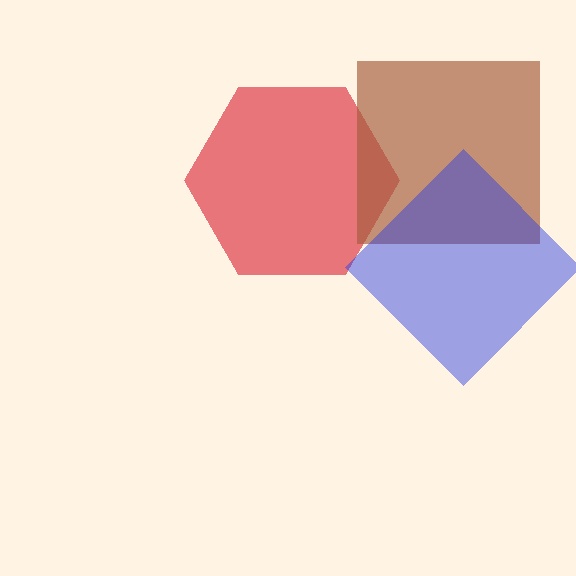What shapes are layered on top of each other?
The layered shapes are: a red hexagon, a brown square, a blue diamond.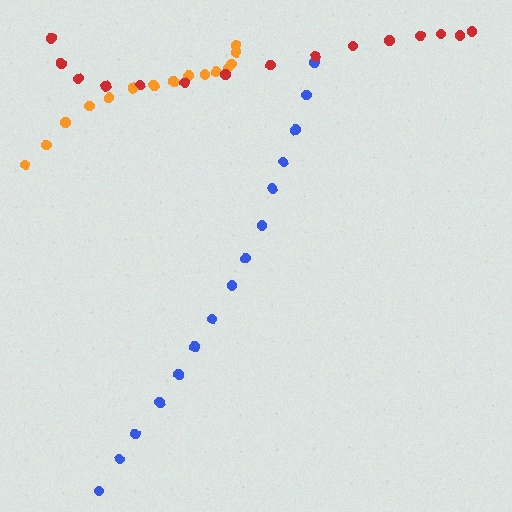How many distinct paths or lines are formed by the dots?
There are 3 distinct paths.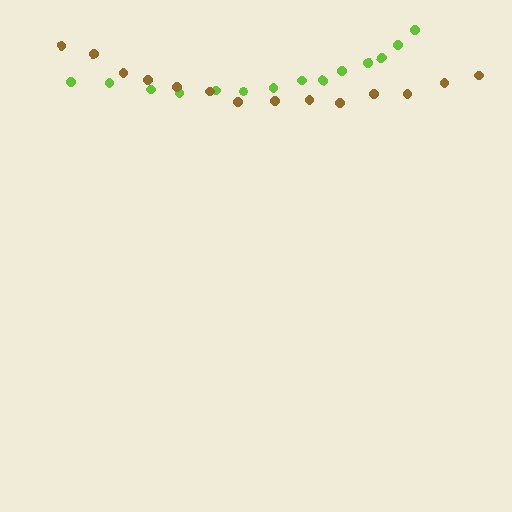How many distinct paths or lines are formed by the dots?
There are 2 distinct paths.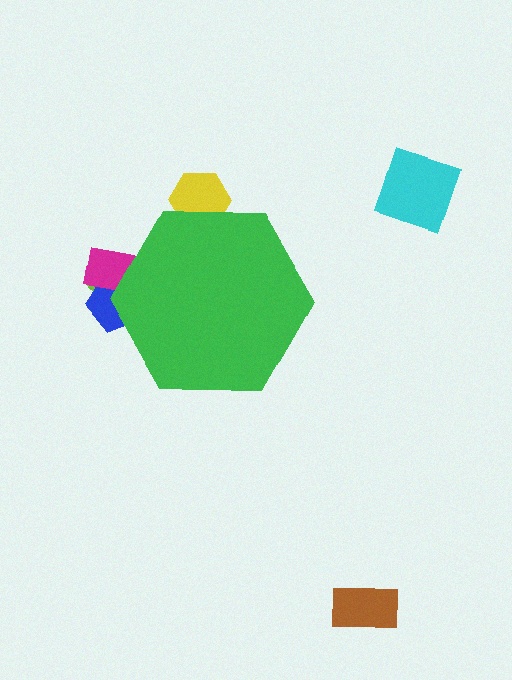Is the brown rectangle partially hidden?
No, the brown rectangle is fully visible.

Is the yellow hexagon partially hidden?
Yes, the yellow hexagon is partially hidden behind the green hexagon.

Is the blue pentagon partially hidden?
Yes, the blue pentagon is partially hidden behind the green hexagon.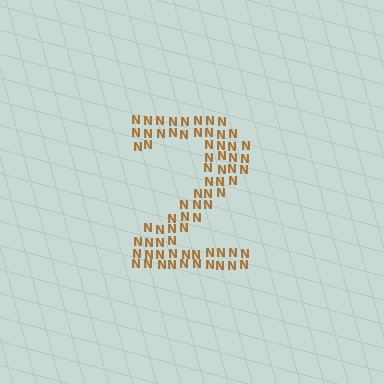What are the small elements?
The small elements are letter N's.